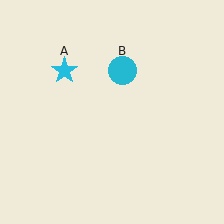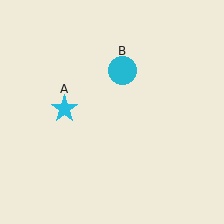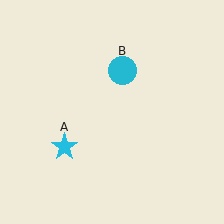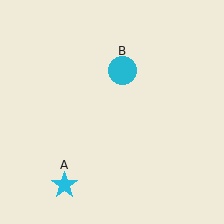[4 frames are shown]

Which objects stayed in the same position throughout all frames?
Cyan circle (object B) remained stationary.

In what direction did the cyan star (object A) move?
The cyan star (object A) moved down.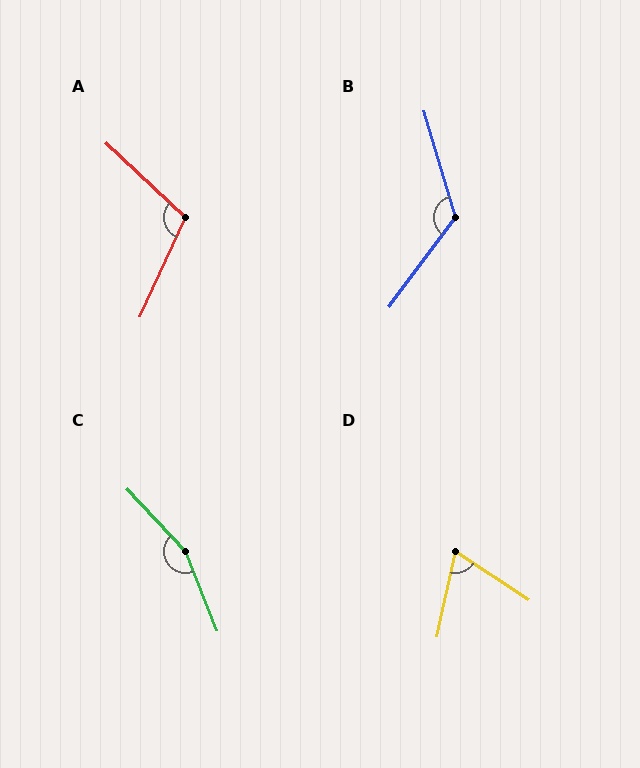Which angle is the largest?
C, at approximately 159 degrees.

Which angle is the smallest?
D, at approximately 69 degrees.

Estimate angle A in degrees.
Approximately 109 degrees.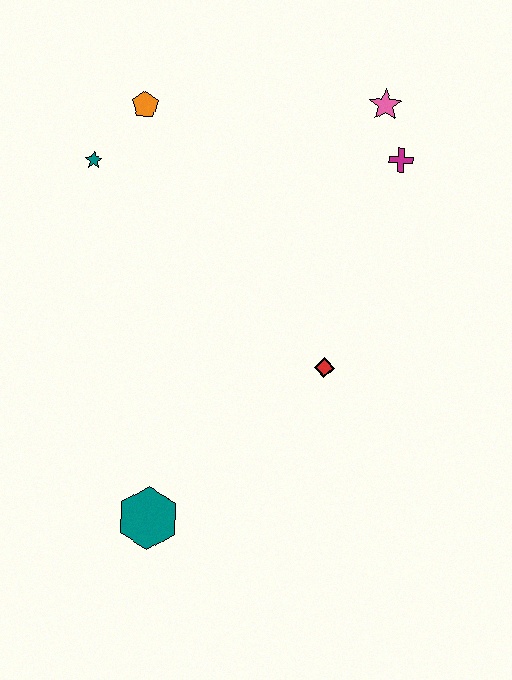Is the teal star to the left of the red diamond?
Yes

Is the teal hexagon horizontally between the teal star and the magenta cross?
Yes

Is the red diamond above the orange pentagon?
No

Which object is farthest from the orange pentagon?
The teal hexagon is farthest from the orange pentagon.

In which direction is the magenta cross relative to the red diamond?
The magenta cross is above the red diamond.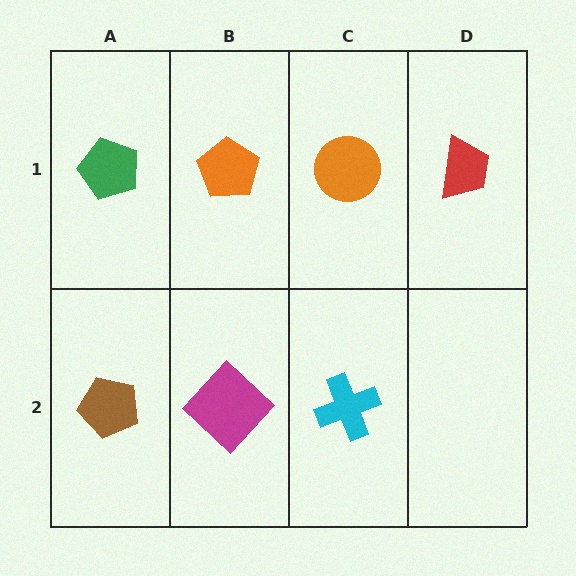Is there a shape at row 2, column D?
No, that cell is empty.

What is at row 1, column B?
An orange pentagon.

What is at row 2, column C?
A cyan cross.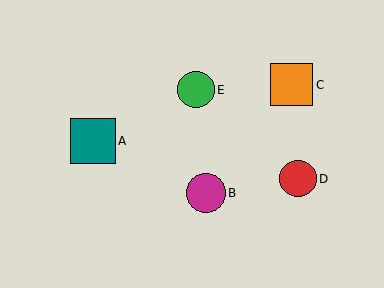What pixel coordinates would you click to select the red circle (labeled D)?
Click at (298, 179) to select the red circle D.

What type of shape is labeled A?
Shape A is a teal square.